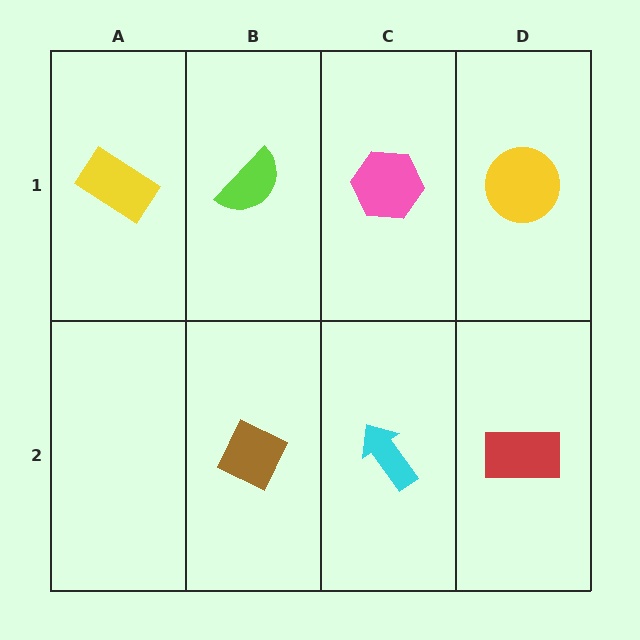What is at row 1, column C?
A pink hexagon.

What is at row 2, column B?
A brown diamond.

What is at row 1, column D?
A yellow circle.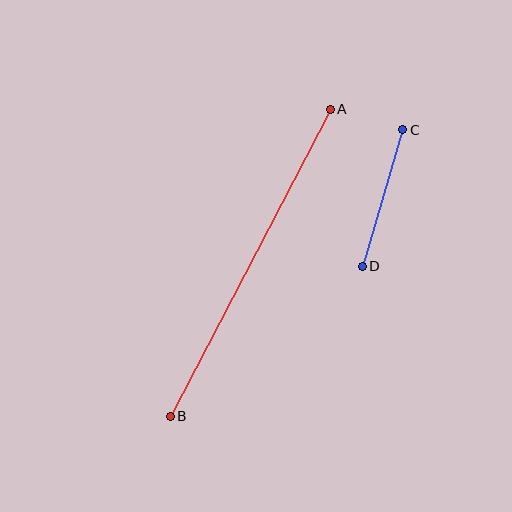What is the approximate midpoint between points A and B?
The midpoint is at approximately (250, 263) pixels.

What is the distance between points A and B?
The distance is approximately 346 pixels.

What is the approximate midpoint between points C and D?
The midpoint is at approximately (383, 198) pixels.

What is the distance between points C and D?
The distance is approximately 143 pixels.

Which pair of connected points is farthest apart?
Points A and B are farthest apart.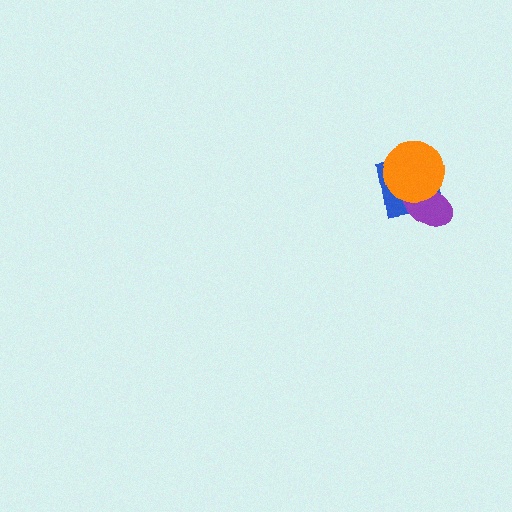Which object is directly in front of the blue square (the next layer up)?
The purple ellipse is directly in front of the blue square.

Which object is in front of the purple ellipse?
The orange circle is in front of the purple ellipse.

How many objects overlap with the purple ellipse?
2 objects overlap with the purple ellipse.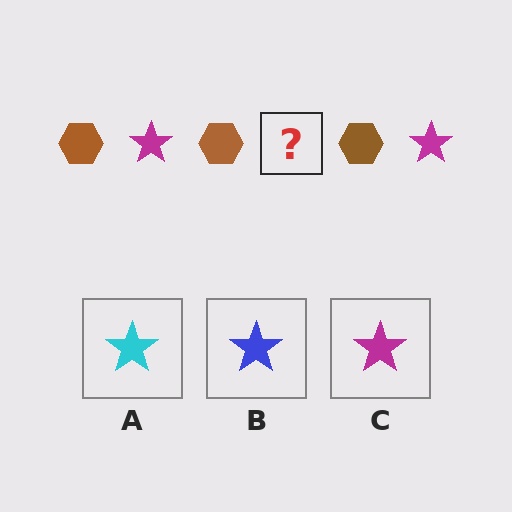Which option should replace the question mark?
Option C.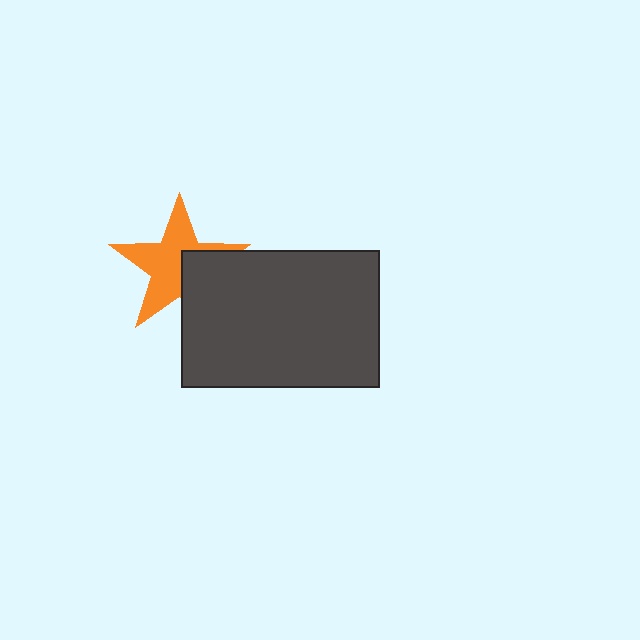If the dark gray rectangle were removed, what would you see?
You would see the complete orange star.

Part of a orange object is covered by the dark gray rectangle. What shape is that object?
It is a star.